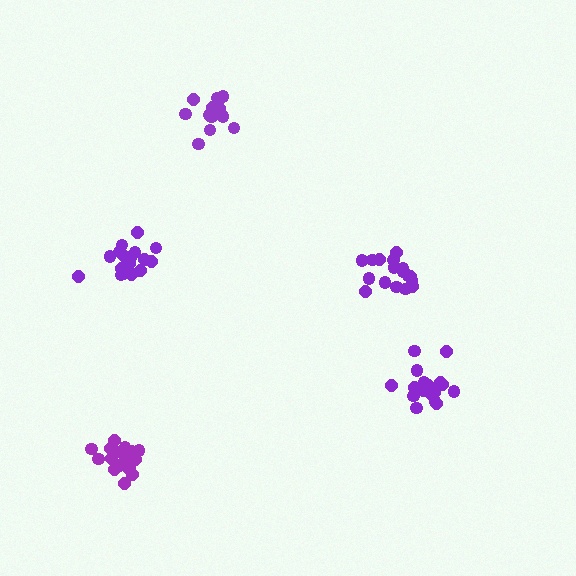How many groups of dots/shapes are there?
There are 5 groups.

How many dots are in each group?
Group 1: 17 dots, Group 2: 19 dots, Group 3: 17 dots, Group 4: 15 dots, Group 5: 17 dots (85 total).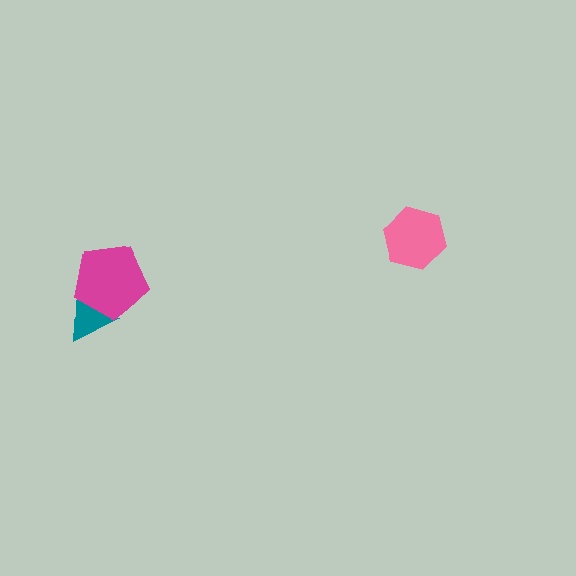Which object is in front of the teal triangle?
The magenta pentagon is in front of the teal triangle.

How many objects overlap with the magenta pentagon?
1 object overlaps with the magenta pentagon.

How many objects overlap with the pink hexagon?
0 objects overlap with the pink hexagon.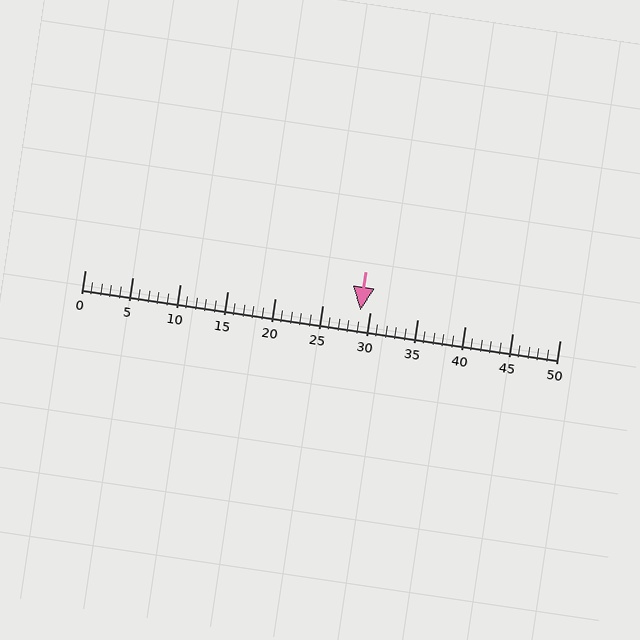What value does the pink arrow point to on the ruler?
The pink arrow points to approximately 29.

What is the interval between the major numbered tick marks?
The major tick marks are spaced 5 units apart.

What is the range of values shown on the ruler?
The ruler shows values from 0 to 50.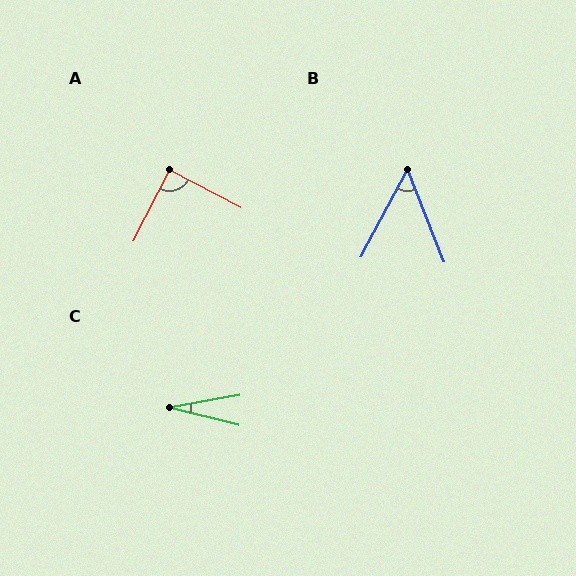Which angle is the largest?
A, at approximately 90 degrees.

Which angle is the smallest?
C, at approximately 24 degrees.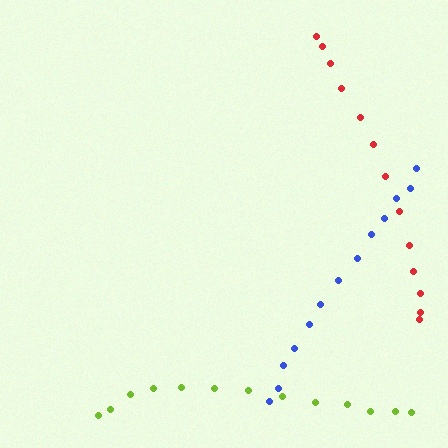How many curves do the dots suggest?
There are 3 distinct paths.